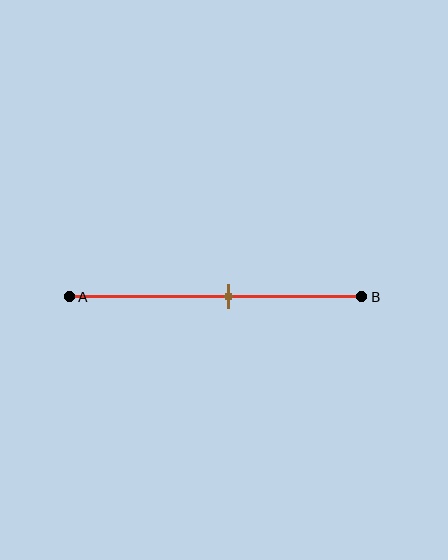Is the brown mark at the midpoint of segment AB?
No, the mark is at about 55% from A, not at the 50% midpoint.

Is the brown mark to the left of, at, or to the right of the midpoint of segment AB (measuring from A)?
The brown mark is to the right of the midpoint of segment AB.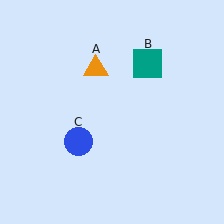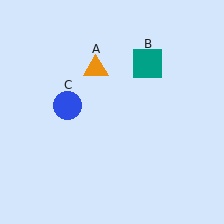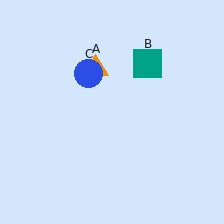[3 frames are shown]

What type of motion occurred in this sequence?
The blue circle (object C) rotated clockwise around the center of the scene.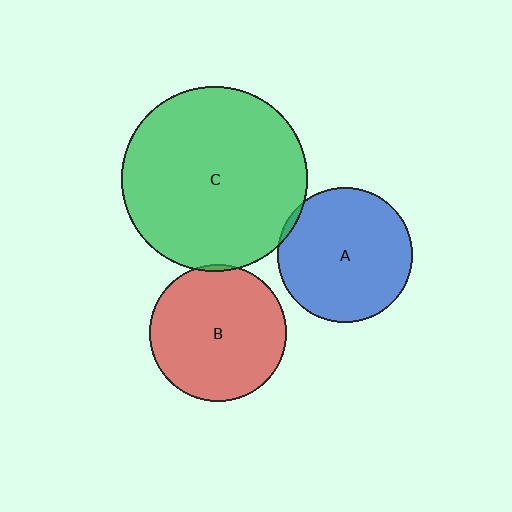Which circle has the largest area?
Circle C (green).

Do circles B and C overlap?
Yes.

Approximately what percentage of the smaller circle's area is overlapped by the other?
Approximately 5%.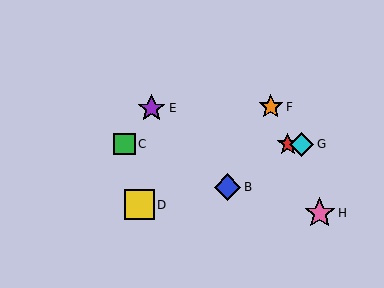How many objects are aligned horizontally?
3 objects (A, C, G) are aligned horizontally.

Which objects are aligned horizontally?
Objects A, C, G are aligned horizontally.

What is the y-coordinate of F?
Object F is at y≈107.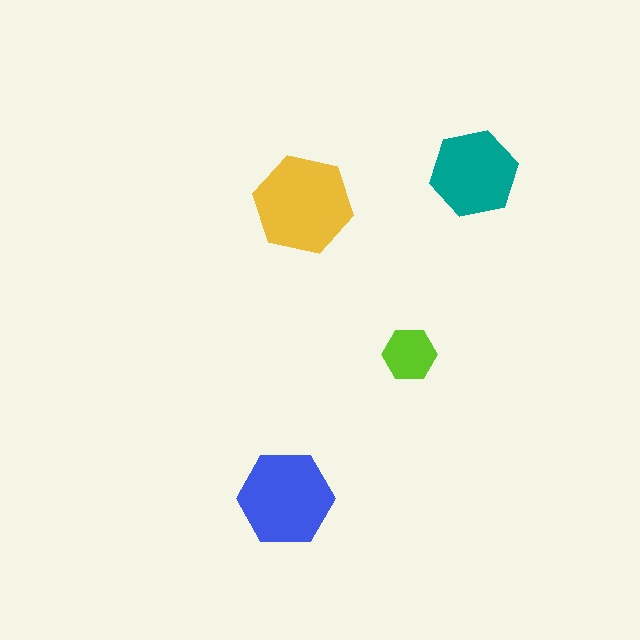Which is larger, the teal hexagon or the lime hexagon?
The teal one.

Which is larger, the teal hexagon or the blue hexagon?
The blue one.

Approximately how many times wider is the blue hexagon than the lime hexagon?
About 2 times wider.